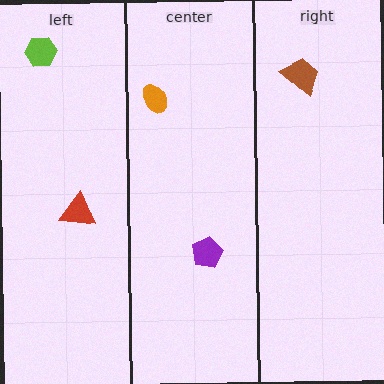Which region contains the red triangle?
The left region.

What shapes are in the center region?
The orange ellipse, the purple pentagon.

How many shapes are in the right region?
1.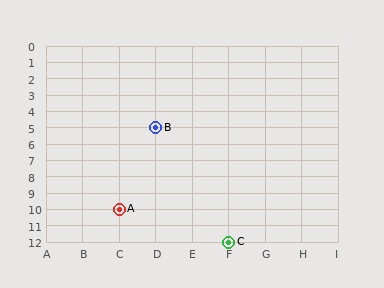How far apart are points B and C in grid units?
Points B and C are 2 columns and 7 rows apart (about 7.3 grid units diagonally).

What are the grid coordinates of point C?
Point C is at grid coordinates (F, 12).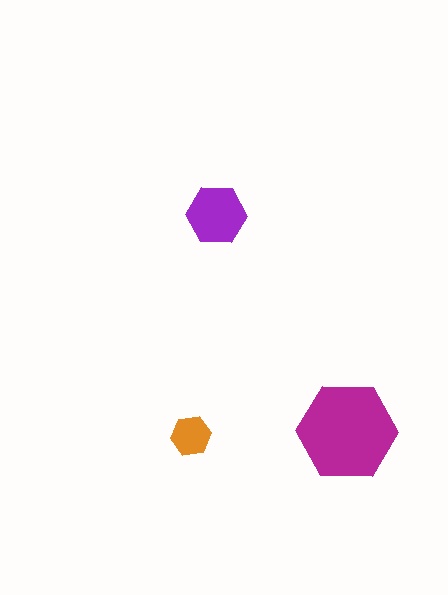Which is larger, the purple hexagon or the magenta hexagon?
The magenta one.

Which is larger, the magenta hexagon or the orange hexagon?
The magenta one.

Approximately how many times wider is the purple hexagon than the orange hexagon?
About 1.5 times wider.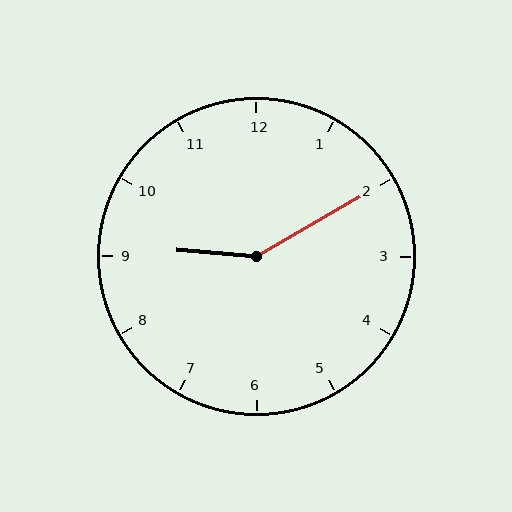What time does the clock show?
9:10.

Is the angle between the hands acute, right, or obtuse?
It is obtuse.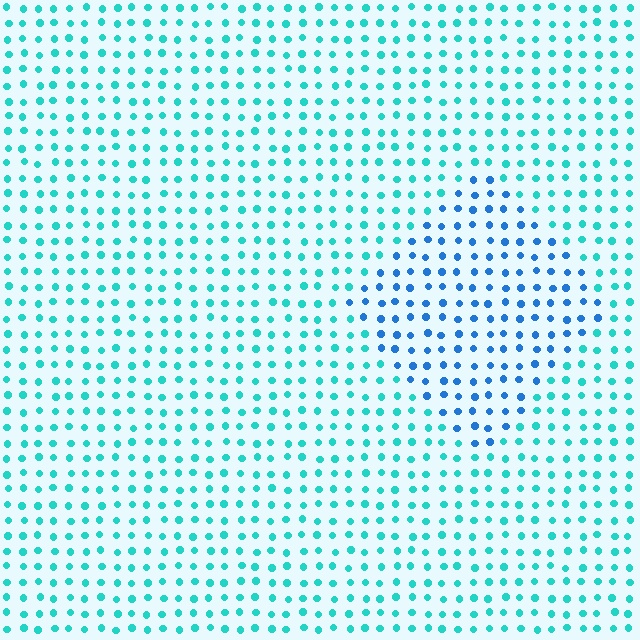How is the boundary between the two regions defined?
The boundary is defined purely by a slight shift in hue (about 37 degrees). Spacing, size, and orientation are identical on both sides.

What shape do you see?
I see a diamond.